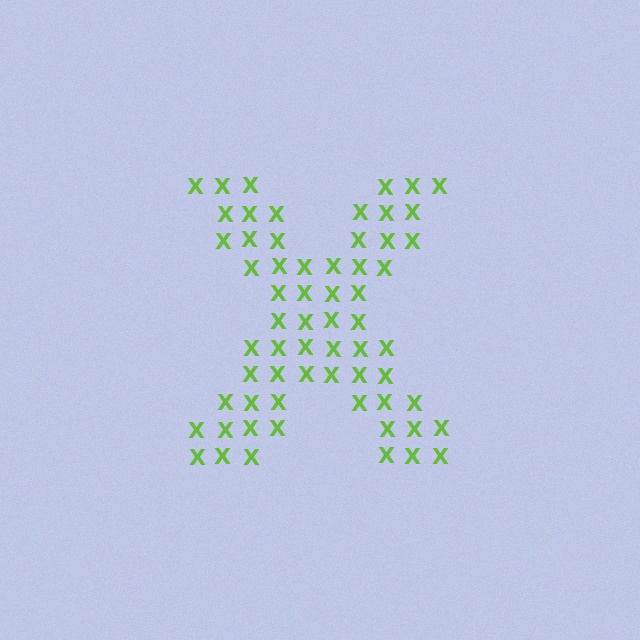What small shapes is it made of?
It is made of small letter X's.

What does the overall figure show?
The overall figure shows the letter X.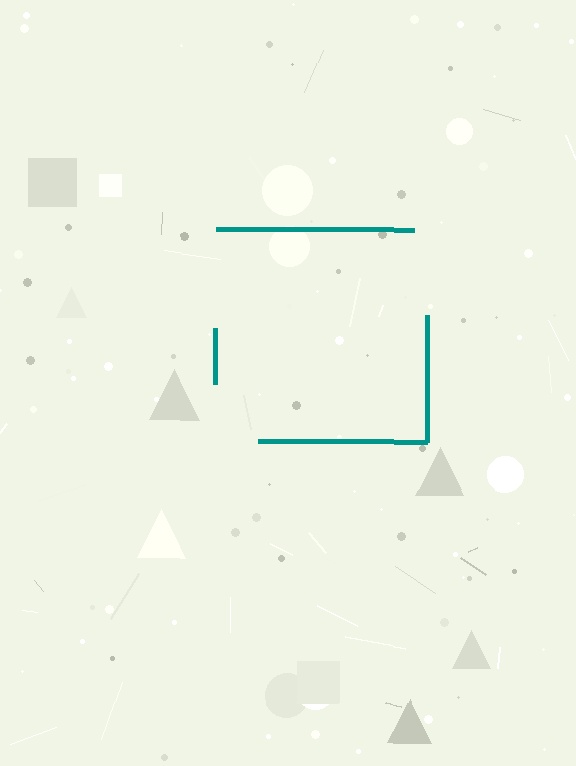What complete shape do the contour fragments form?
The contour fragments form a square.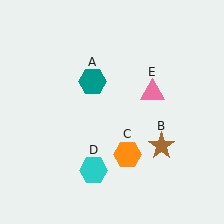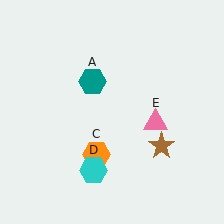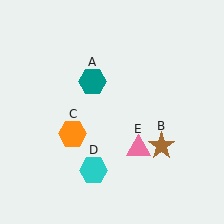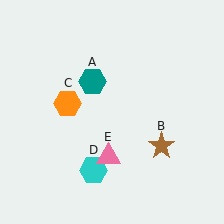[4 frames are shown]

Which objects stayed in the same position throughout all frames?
Teal hexagon (object A) and brown star (object B) and cyan hexagon (object D) remained stationary.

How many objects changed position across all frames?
2 objects changed position: orange hexagon (object C), pink triangle (object E).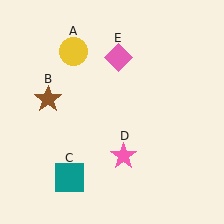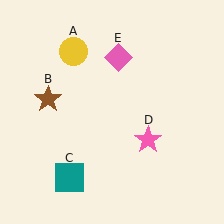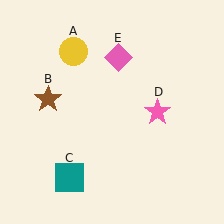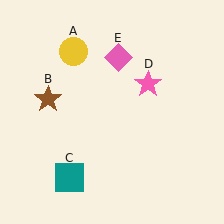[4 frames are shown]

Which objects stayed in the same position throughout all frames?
Yellow circle (object A) and brown star (object B) and teal square (object C) and pink diamond (object E) remained stationary.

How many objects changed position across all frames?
1 object changed position: pink star (object D).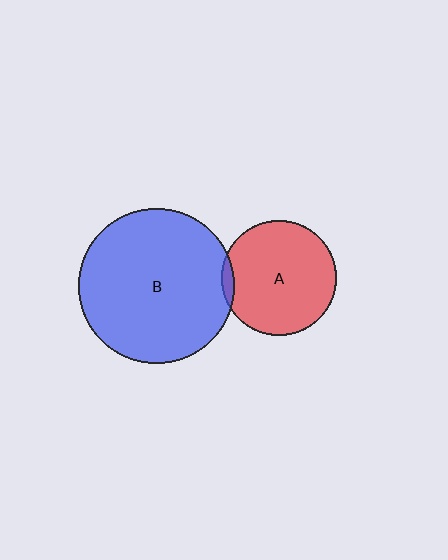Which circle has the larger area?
Circle B (blue).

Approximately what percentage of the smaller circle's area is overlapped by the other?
Approximately 5%.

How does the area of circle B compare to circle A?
Approximately 1.8 times.